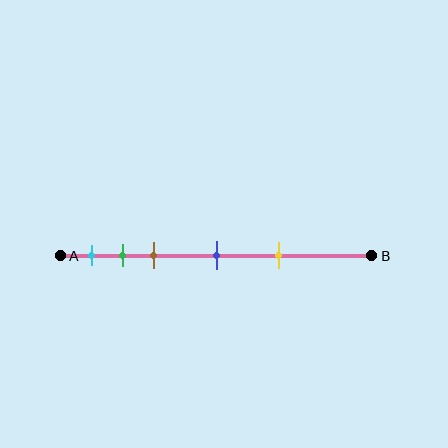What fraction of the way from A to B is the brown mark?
The brown mark is approximately 30% (0.3) of the way from A to B.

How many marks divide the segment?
There are 5 marks dividing the segment.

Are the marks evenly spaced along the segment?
No, the marks are not evenly spaced.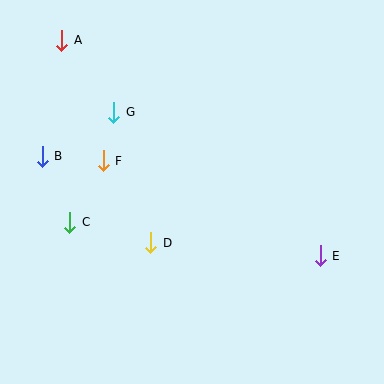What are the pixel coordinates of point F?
Point F is at (103, 161).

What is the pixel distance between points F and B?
The distance between F and B is 61 pixels.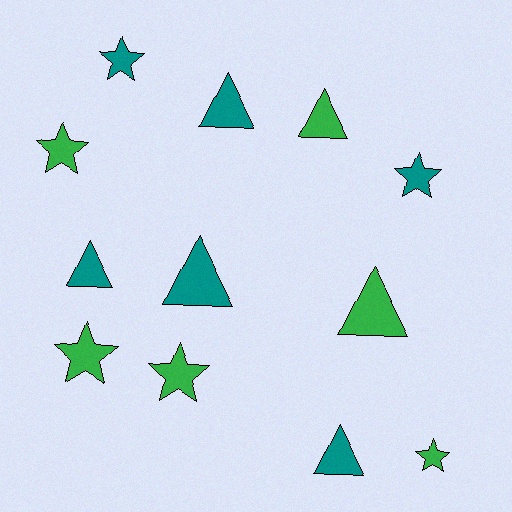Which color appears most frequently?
Teal, with 6 objects.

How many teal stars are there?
There are 2 teal stars.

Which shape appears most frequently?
Triangle, with 6 objects.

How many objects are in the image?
There are 12 objects.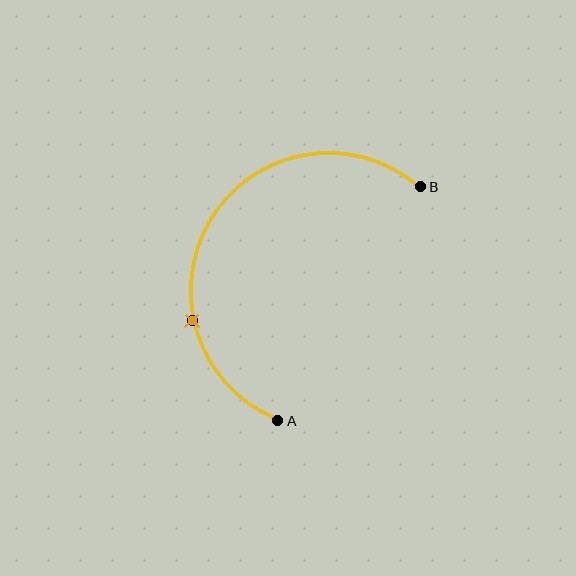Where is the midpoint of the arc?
The arc midpoint is the point on the curve farthest from the straight line joining A and B. It sits to the left of that line.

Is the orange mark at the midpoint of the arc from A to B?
No. The orange mark lies on the arc but is closer to endpoint A. The arc midpoint would be at the point on the curve equidistant along the arc from both A and B.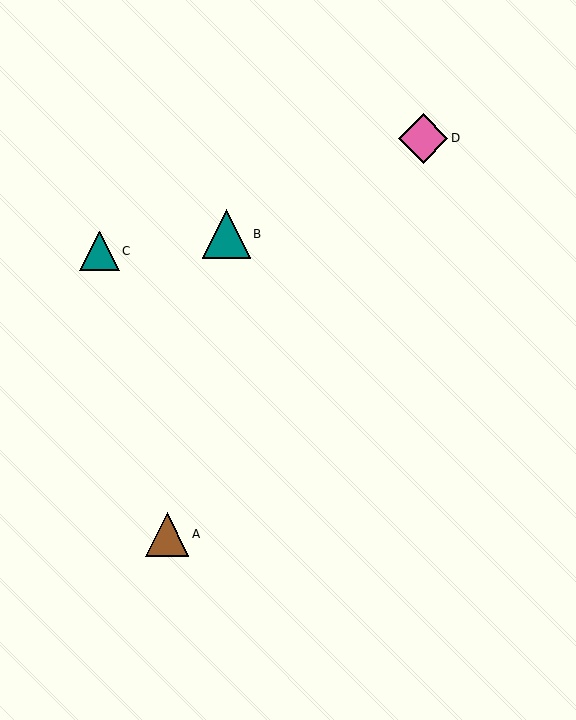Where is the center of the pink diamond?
The center of the pink diamond is at (423, 138).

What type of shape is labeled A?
Shape A is a brown triangle.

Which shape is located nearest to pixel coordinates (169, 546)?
The brown triangle (labeled A) at (167, 534) is nearest to that location.